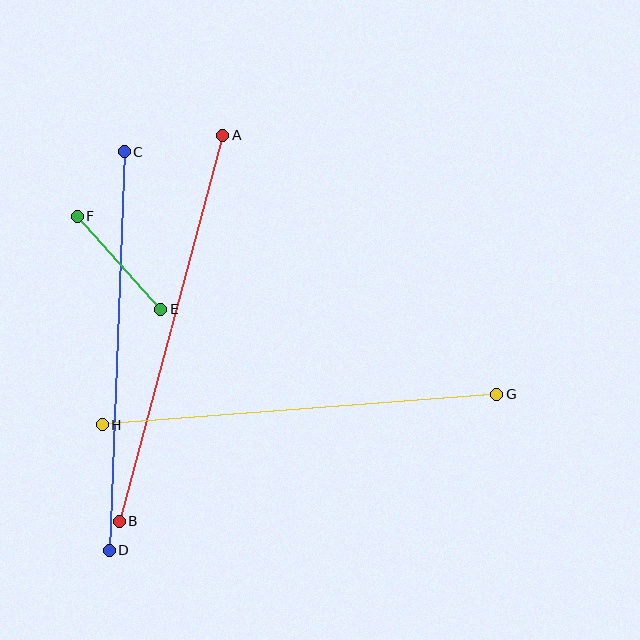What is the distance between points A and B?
The distance is approximately 400 pixels.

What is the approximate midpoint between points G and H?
The midpoint is at approximately (299, 410) pixels.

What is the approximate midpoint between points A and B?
The midpoint is at approximately (171, 328) pixels.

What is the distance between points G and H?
The distance is approximately 395 pixels.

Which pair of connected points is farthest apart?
Points A and B are farthest apart.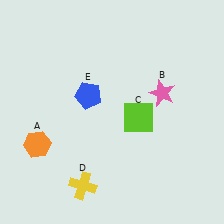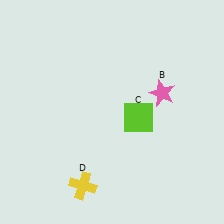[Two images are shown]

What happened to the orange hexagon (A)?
The orange hexagon (A) was removed in Image 2. It was in the bottom-left area of Image 1.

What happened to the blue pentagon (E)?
The blue pentagon (E) was removed in Image 2. It was in the top-left area of Image 1.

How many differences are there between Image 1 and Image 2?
There are 2 differences between the two images.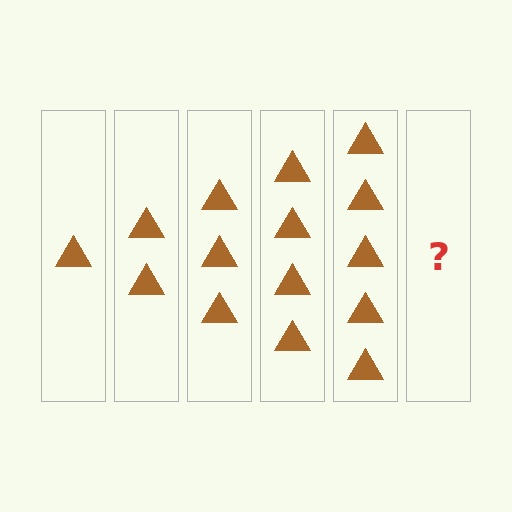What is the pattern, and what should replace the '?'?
The pattern is that each step adds one more triangle. The '?' should be 6 triangles.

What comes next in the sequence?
The next element should be 6 triangles.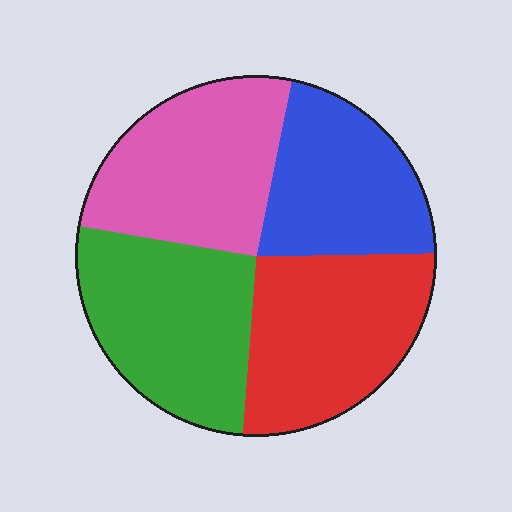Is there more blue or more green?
Green.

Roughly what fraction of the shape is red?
Red covers about 25% of the shape.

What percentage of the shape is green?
Green takes up about one quarter (1/4) of the shape.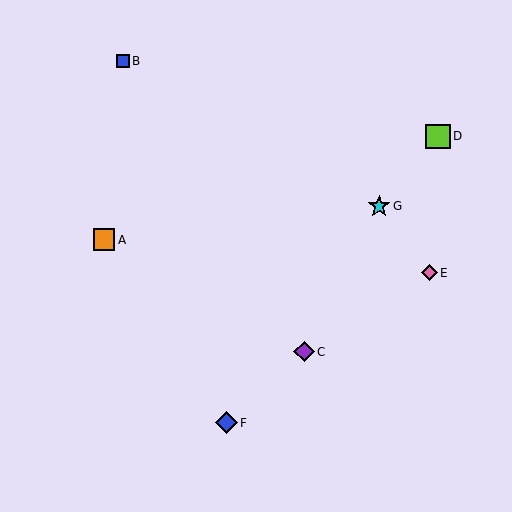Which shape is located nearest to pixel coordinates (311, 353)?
The purple diamond (labeled C) at (304, 352) is nearest to that location.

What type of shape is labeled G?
Shape G is a cyan star.